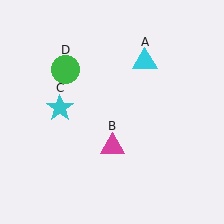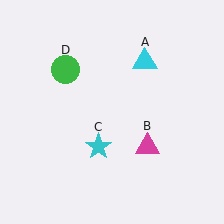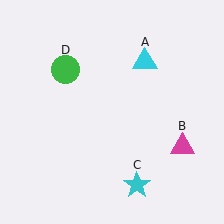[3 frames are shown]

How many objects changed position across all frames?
2 objects changed position: magenta triangle (object B), cyan star (object C).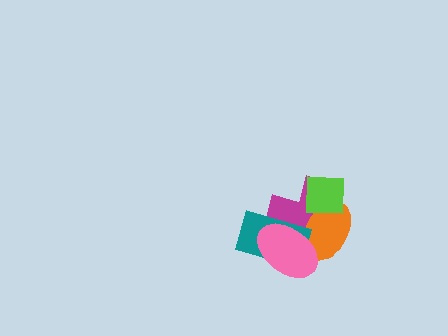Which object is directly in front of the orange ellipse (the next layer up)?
The teal rectangle is directly in front of the orange ellipse.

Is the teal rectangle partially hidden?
Yes, it is partially covered by another shape.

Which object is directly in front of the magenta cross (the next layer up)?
The orange ellipse is directly in front of the magenta cross.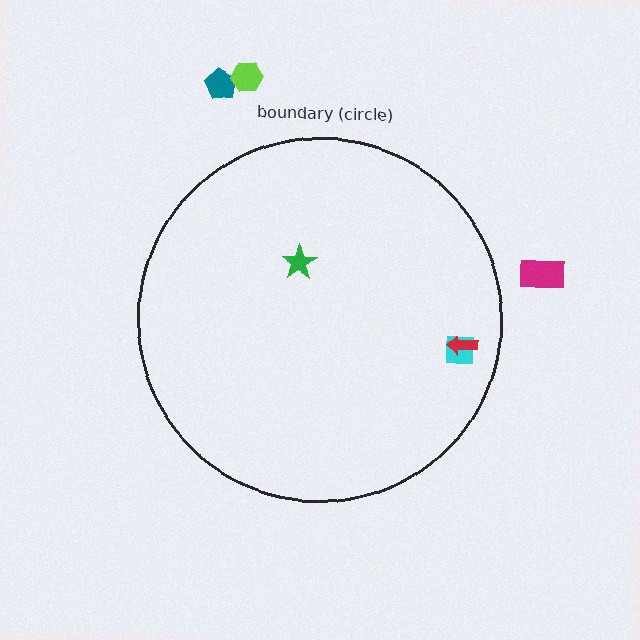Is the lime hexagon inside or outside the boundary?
Outside.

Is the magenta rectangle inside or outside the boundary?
Outside.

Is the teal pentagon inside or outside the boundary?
Outside.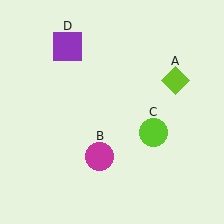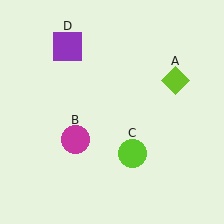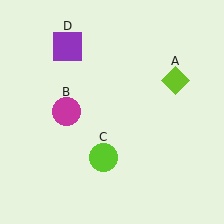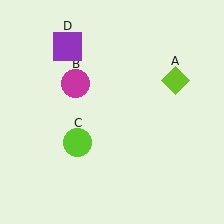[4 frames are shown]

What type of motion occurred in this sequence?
The magenta circle (object B), lime circle (object C) rotated clockwise around the center of the scene.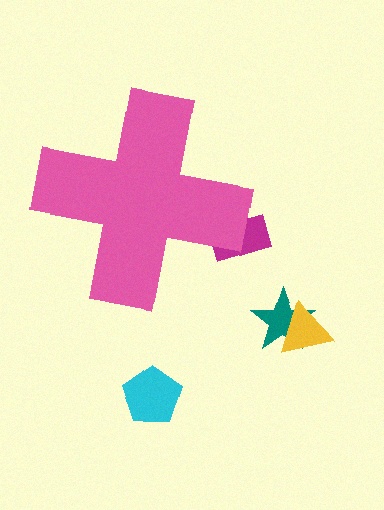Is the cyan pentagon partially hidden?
No, the cyan pentagon is fully visible.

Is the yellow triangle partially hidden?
No, the yellow triangle is fully visible.